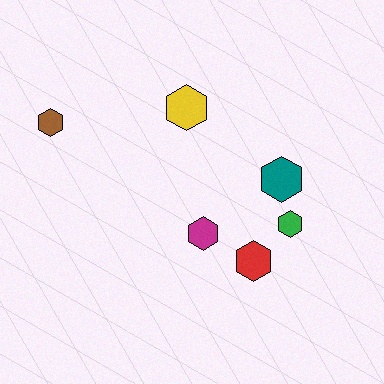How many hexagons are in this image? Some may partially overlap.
There are 6 hexagons.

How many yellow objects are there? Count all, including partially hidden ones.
There is 1 yellow object.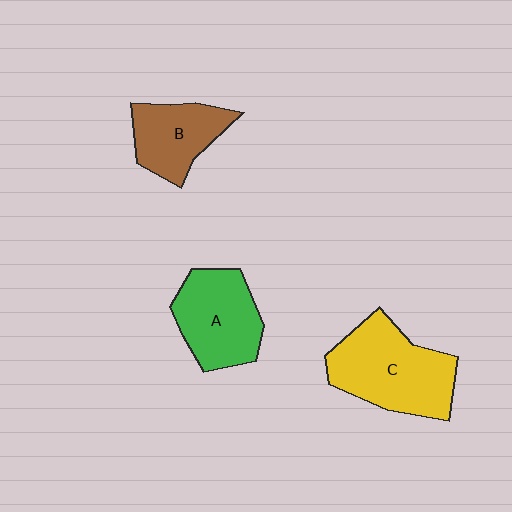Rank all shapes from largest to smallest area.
From largest to smallest: C (yellow), A (green), B (brown).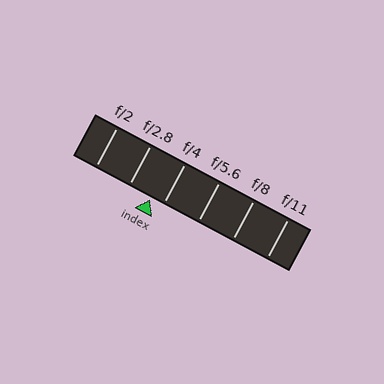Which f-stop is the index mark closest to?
The index mark is closest to f/4.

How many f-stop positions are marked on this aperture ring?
There are 6 f-stop positions marked.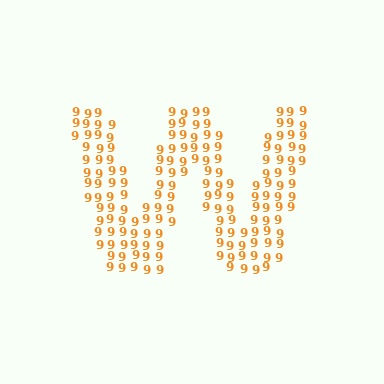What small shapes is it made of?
It is made of small digit 9's.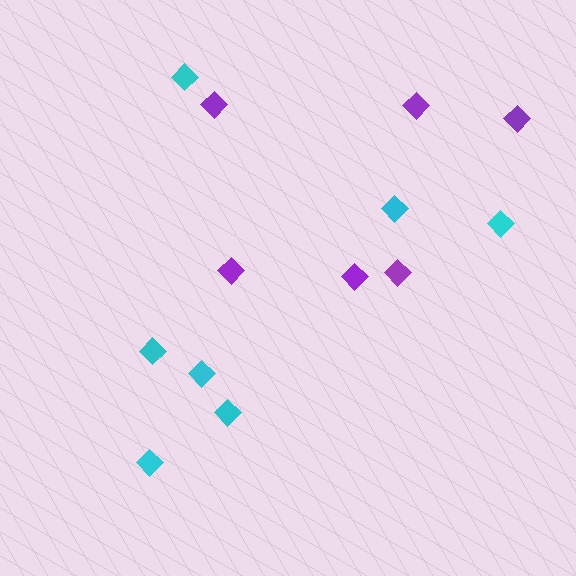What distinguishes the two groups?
There are 2 groups: one group of cyan diamonds (7) and one group of purple diamonds (6).